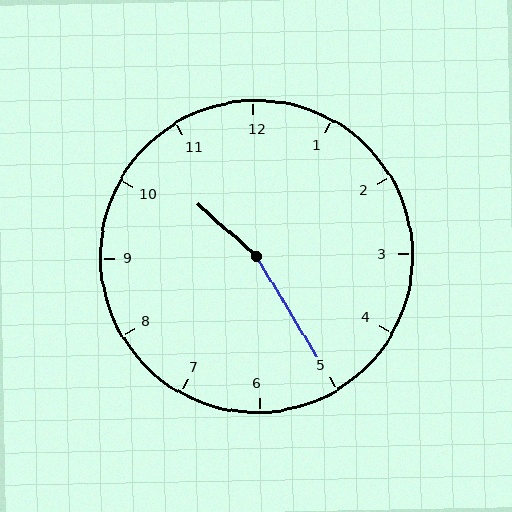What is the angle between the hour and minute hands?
Approximately 162 degrees.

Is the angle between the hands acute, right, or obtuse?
It is obtuse.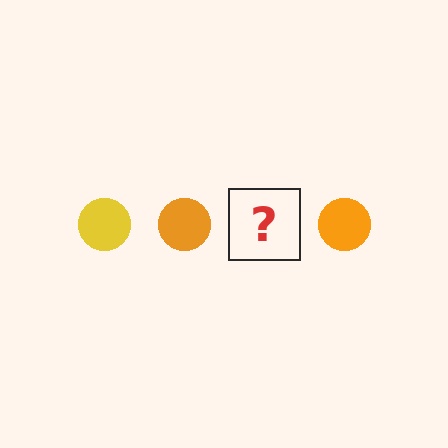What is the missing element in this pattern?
The missing element is a yellow circle.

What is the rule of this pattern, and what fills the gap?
The rule is that the pattern cycles through yellow, orange circles. The gap should be filled with a yellow circle.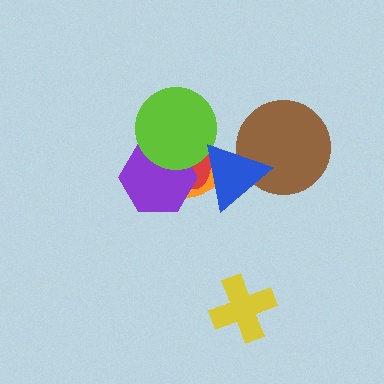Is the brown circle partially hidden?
Yes, it is partially covered by another shape.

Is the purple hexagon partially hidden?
Yes, it is partially covered by another shape.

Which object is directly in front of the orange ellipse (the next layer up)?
The red ellipse is directly in front of the orange ellipse.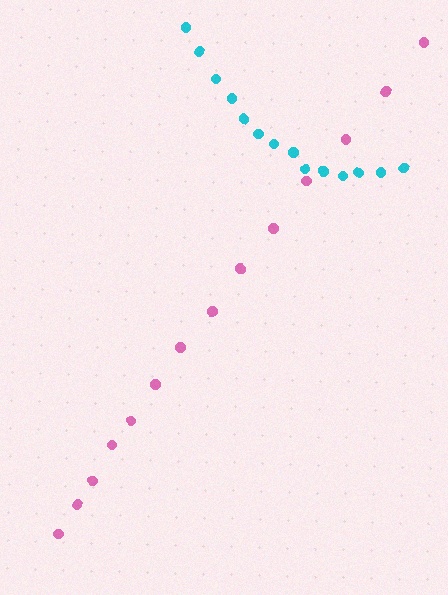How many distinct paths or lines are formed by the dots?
There are 2 distinct paths.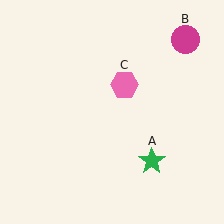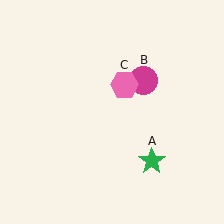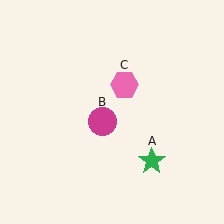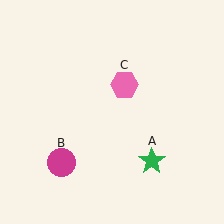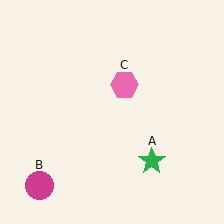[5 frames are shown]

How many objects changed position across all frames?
1 object changed position: magenta circle (object B).